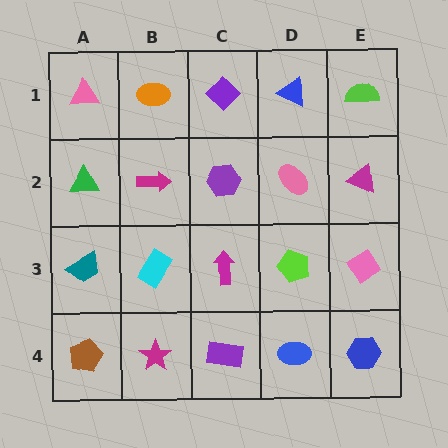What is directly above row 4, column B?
A cyan rectangle.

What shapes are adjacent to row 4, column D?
A lime pentagon (row 3, column D), a purple rectangle (row 4, column C), a blue hexagon (row 4, column E).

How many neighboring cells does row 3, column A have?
3.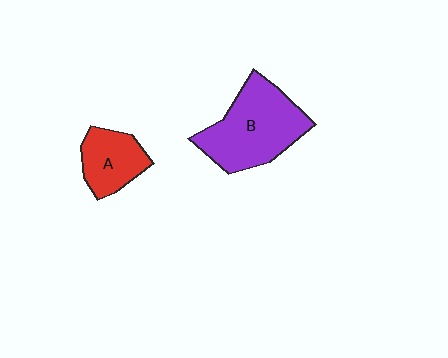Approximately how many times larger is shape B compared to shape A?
Approximately 1.9 times.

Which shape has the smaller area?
Shape A (red).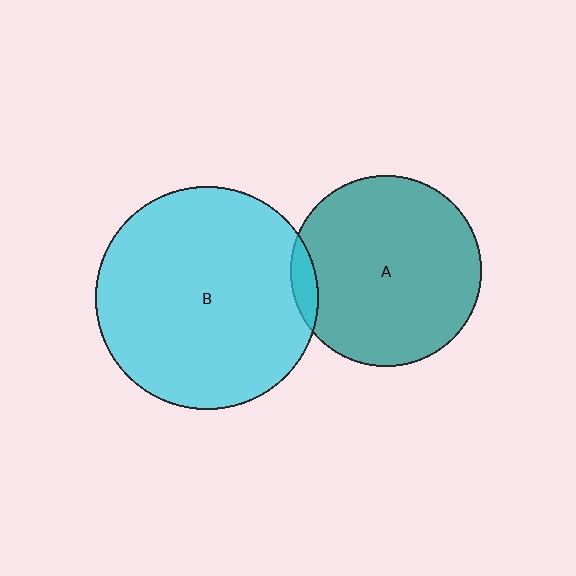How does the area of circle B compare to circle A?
Approximately 1.4 times.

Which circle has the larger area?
Circle B (cyan).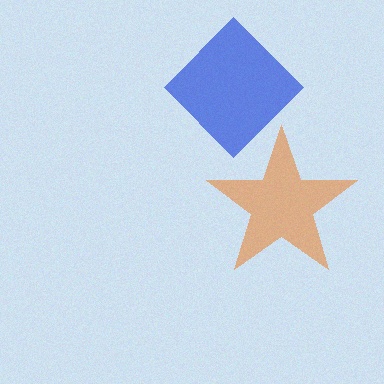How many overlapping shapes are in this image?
There are 2 overlapping shapes in the image.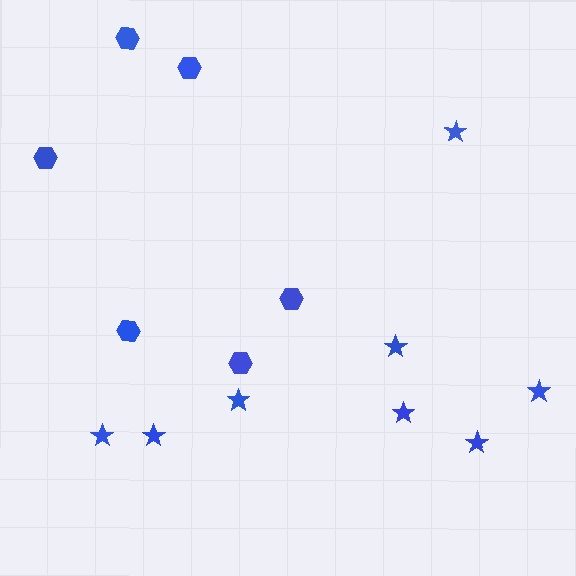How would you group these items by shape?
There are 2 groups: one group of stars (8) and one group of hexagons (6).